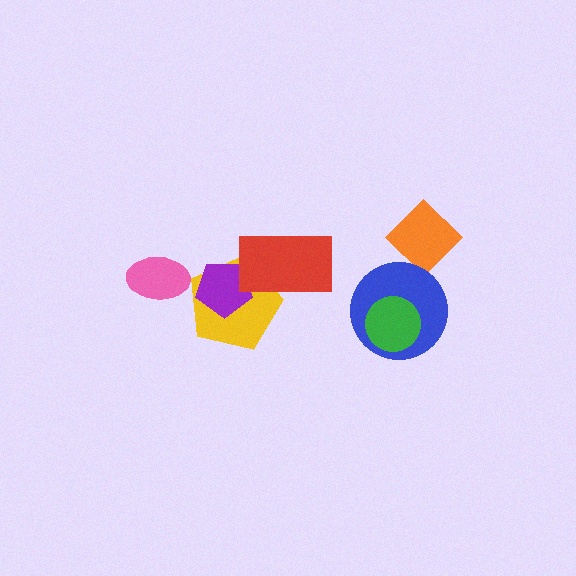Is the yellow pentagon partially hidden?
Yes, it is partially covered by another shape.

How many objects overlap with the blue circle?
2 objects overlap with the blue circle.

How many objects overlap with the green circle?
1 object overlaps with the green circle.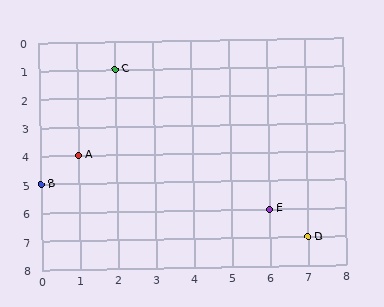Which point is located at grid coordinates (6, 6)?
Point E is at (6, 6).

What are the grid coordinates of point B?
Point B is at grid coordinates (0, 5).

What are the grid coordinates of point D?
Point D is at grid coordinates (7, 7).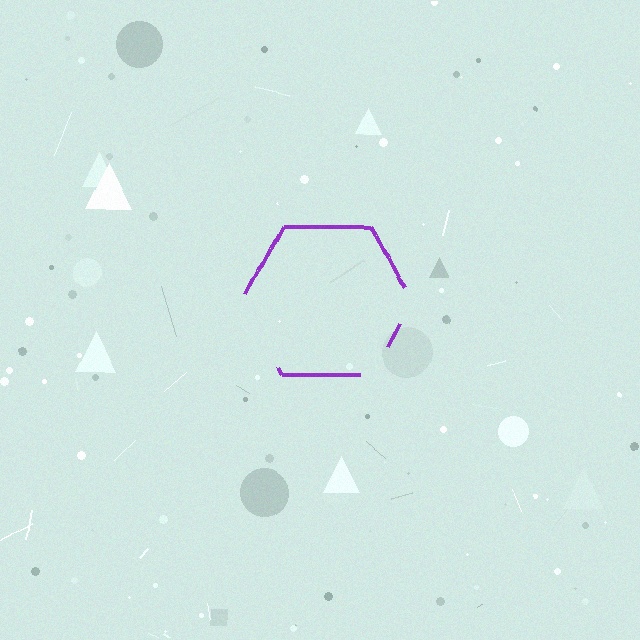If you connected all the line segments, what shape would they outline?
They would outline a hexagon.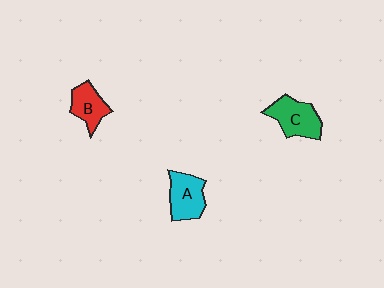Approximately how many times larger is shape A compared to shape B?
Approximately 1.2 times.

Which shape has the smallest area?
Shape B (red).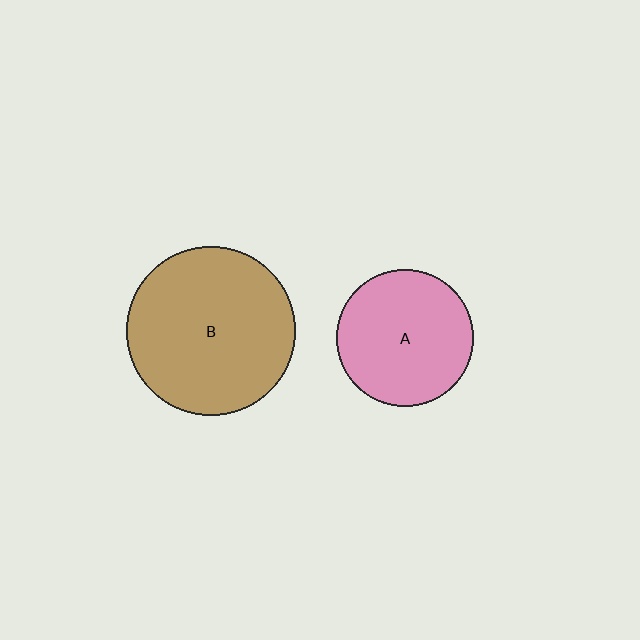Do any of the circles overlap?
No, none of the circles overlap.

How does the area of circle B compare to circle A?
Approximately 1.5 times.